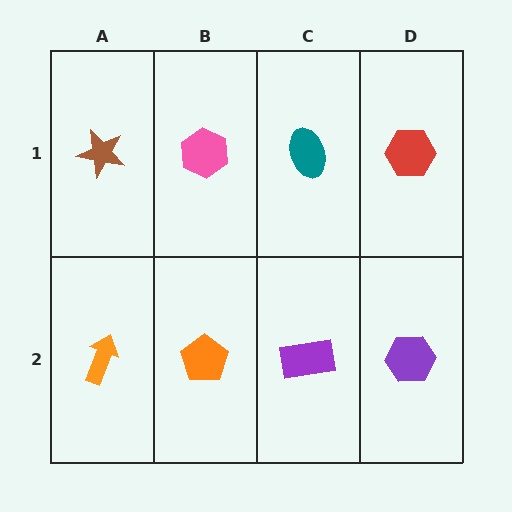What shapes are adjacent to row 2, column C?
A teal ellipse (row 1, column C), an orange pentagon (row 2, column B), a purple hexagon (row 2, column D).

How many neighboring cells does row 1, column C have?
3.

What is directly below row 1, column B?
An orange pentagon.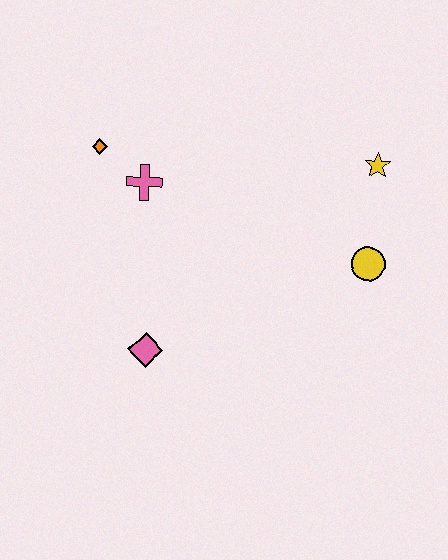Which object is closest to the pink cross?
The orange diamond is closest to the pink cross.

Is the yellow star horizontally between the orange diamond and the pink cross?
No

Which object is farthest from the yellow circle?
The orange diamond is farthest from the yellow circle.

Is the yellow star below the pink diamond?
No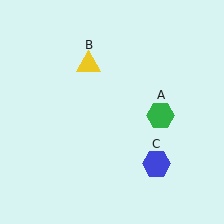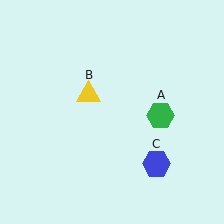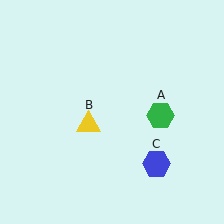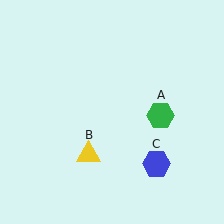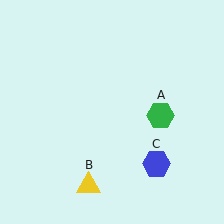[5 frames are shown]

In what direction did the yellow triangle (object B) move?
The yellow triangle (object B) moved down.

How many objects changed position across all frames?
1 object changed position: yellow triangle (object B).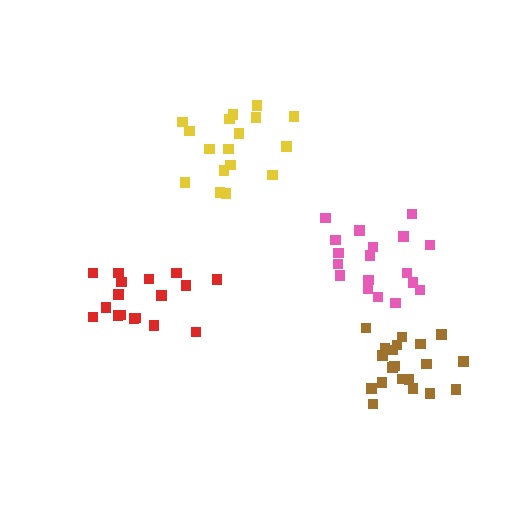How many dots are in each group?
Group 1: 18 dots, Group 2: 20 dots, Group 3: 17 dots, Group 4: 17 dots (72 total).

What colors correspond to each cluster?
The clusters are colored: pink, brown, red, yellow.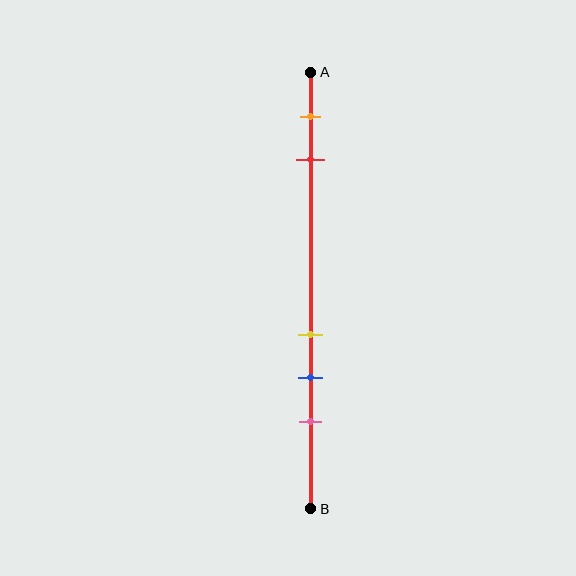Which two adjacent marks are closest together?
The yellow and blue marks are the closest adjacent pair.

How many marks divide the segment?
There are 5 marks dividing the segment.